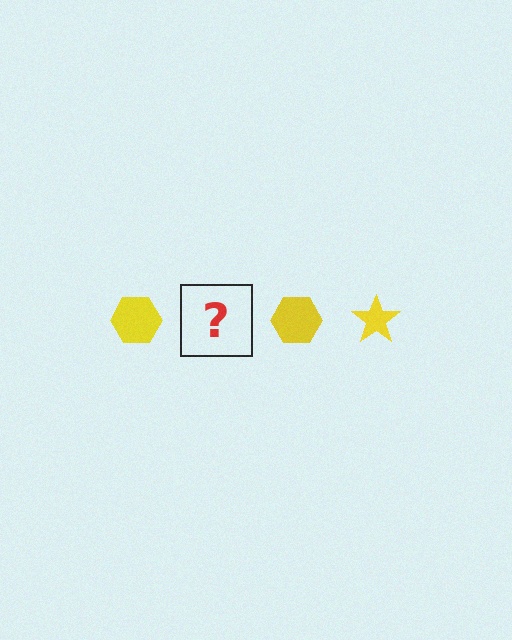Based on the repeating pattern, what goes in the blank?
The blank should be a yellow star.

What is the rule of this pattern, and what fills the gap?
The rule is that the pattern cycles through hexagon, star shapes in yellow. The gap should be filled with a yellow star.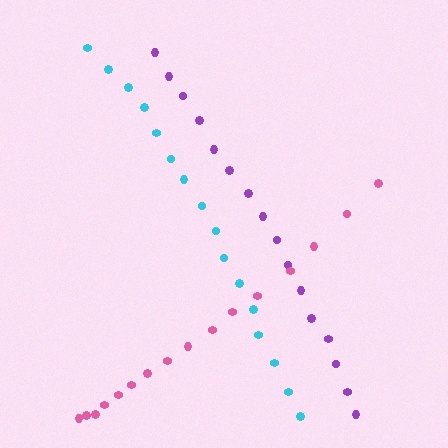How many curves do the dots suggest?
There are 3 distinct paths.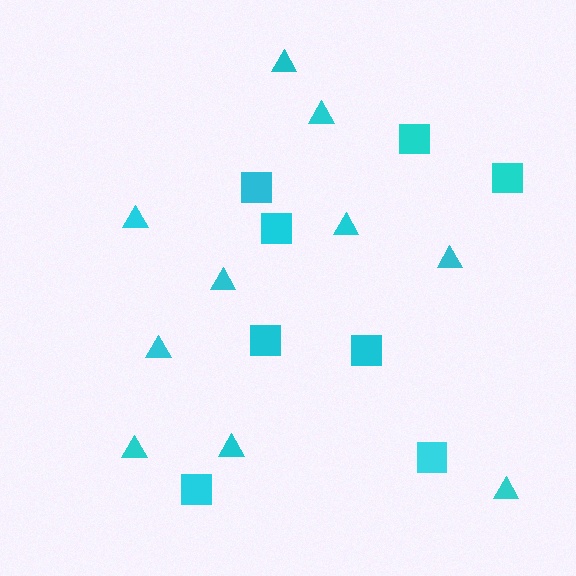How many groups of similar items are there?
There are 2 groups: one group of squares (8) and one group of triangles (10).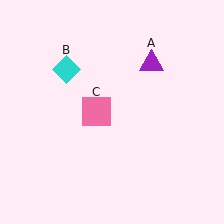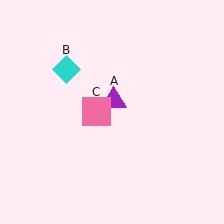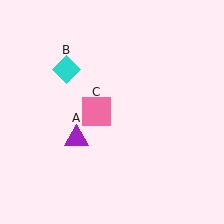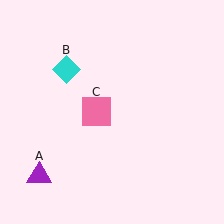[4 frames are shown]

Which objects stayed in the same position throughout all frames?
Cyan diamond (object B) and pink square (object C) remained stationary.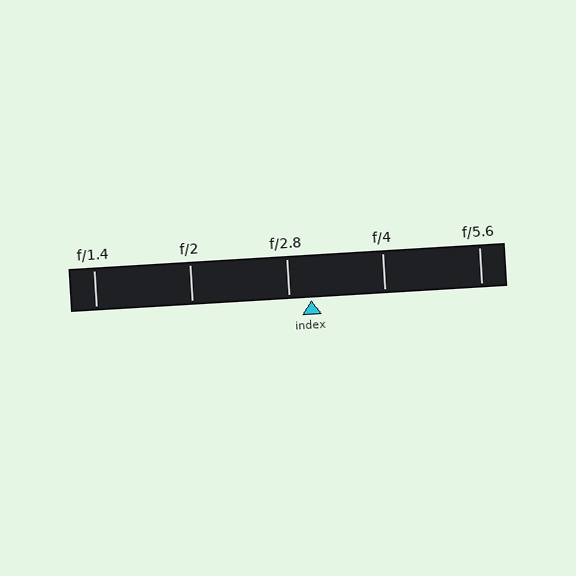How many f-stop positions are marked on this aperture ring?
There are 5 f-stop positions marked.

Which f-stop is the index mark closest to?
The index mark is closest to f/2.8.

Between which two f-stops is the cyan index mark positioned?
The index mark is between f/2.8 and f/4.